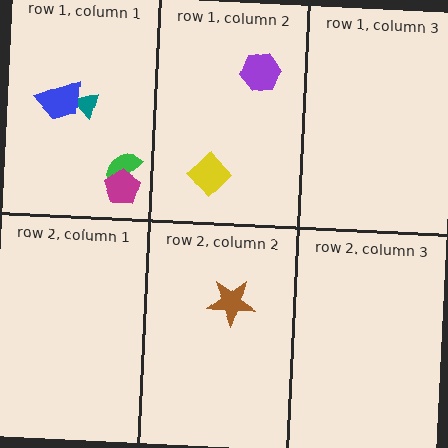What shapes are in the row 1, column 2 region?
The purple hexagon, the yellow diamond.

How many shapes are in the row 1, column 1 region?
4.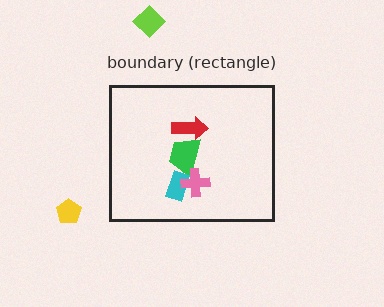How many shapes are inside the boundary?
4 inside, 2 outside.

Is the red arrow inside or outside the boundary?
Inside.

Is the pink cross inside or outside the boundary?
Inside.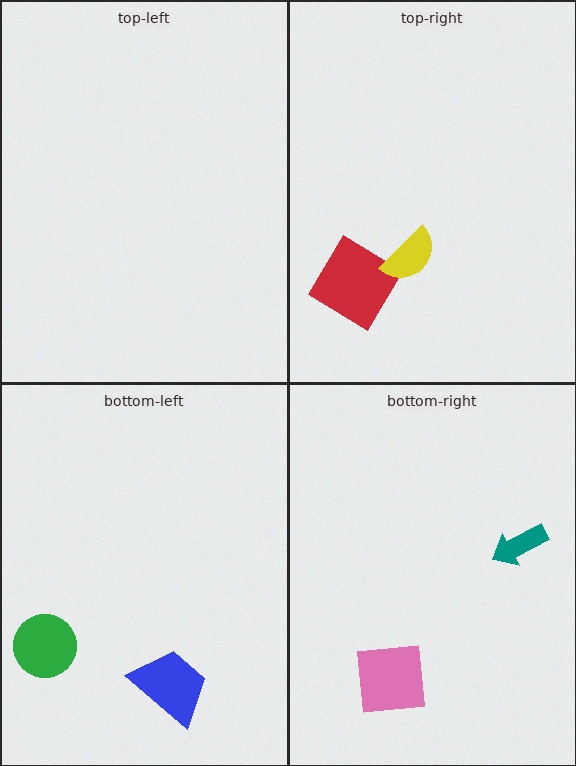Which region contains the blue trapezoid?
The bottom-left region.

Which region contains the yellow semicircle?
The top-right region.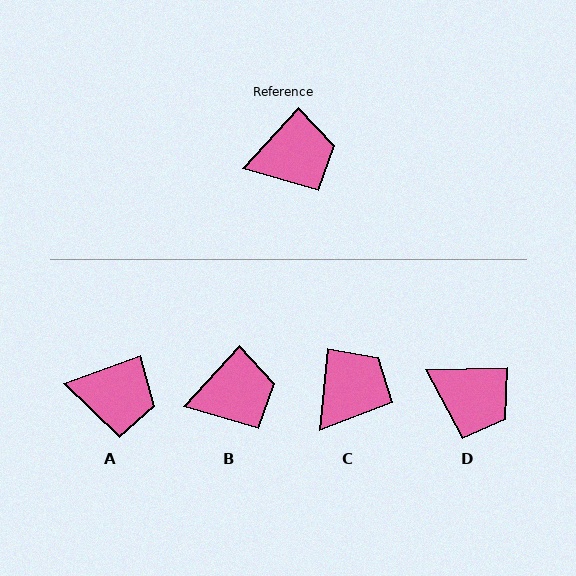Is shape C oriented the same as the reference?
No, it is off by about 38 degrees.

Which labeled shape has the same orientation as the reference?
B.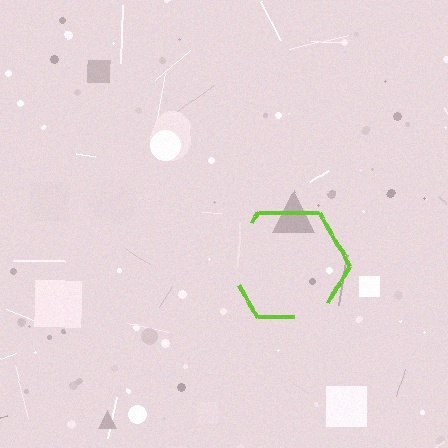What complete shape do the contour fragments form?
The contour fragments form a hexagon.